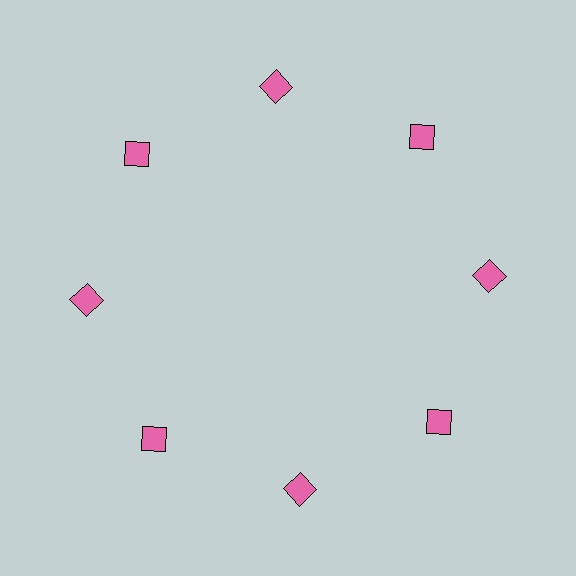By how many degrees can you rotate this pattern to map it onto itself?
The pattern maps onto itself every 45 degrees of rotation.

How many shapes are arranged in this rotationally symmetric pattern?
There are 8 shapes, arranged in 8 groups of 1.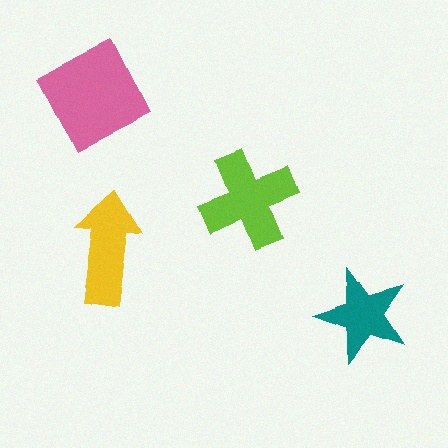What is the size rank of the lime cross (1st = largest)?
2nd.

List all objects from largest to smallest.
The pink diamond, the lime cross, the yellow arrow, the teal star.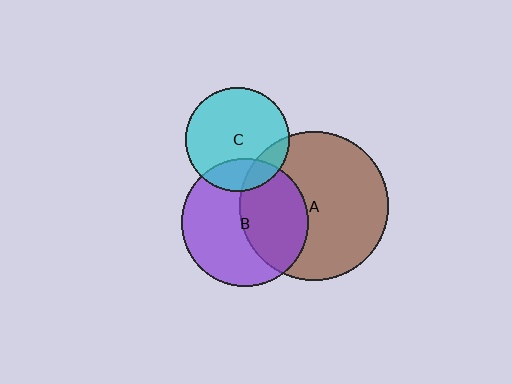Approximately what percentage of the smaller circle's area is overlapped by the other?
Approximately 45%.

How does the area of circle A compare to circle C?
Approximately 2.1 times.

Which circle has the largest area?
Circle A (brown).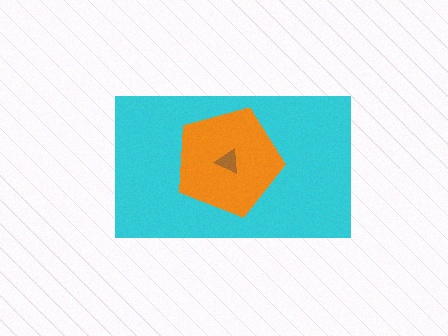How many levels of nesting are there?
3.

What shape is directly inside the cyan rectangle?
The orange pentagon.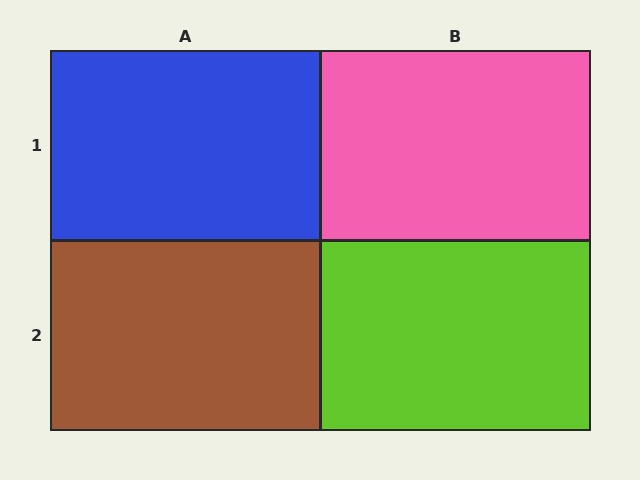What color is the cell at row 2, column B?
Lime.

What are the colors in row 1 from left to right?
Blue, pink.